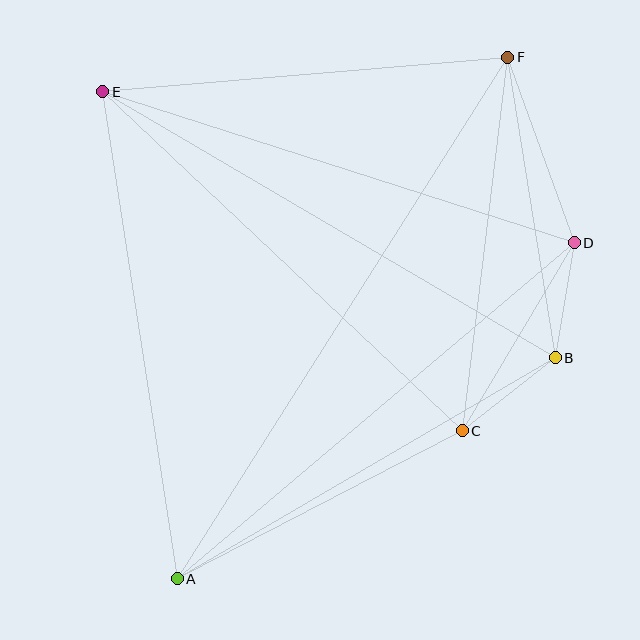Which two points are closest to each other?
Points B and D are closest to each other.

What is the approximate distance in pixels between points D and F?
The distance between D and F is approximately 197 pixels.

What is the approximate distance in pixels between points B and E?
The distance between B and E is approximately 525 pixels.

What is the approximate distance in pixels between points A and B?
The distance between A and B is approximately 438 pixels.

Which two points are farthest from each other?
Points A and F are farthest from each other.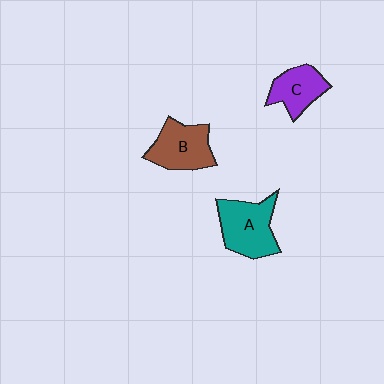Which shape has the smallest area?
Shape C (purple).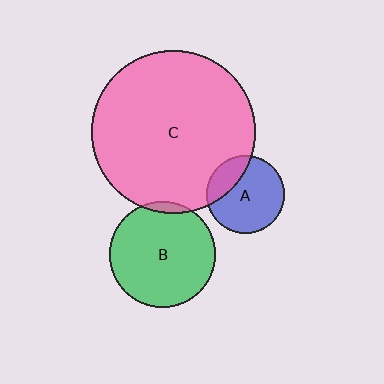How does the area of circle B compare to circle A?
Approximately 1.9 times.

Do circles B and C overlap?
Yes.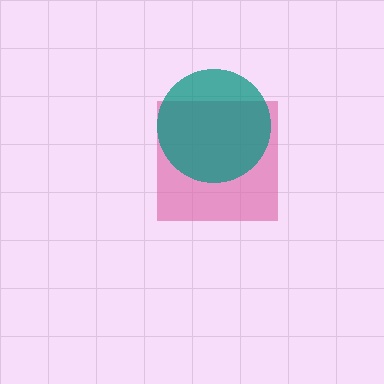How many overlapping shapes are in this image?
There are 2 overlapping shapes in the image.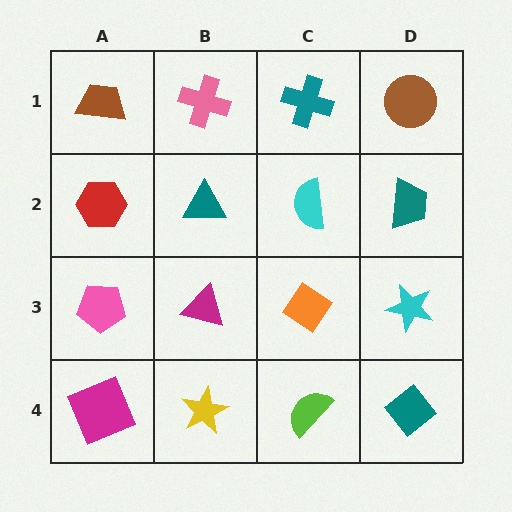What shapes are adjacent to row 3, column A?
A red hexagon (row 2, column A), a magenta square (row 4, column A), a magenta triangle (row 3, column B).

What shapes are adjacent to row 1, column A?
A red hexagon (row 2, column A), a pink cross (row 1, column B).